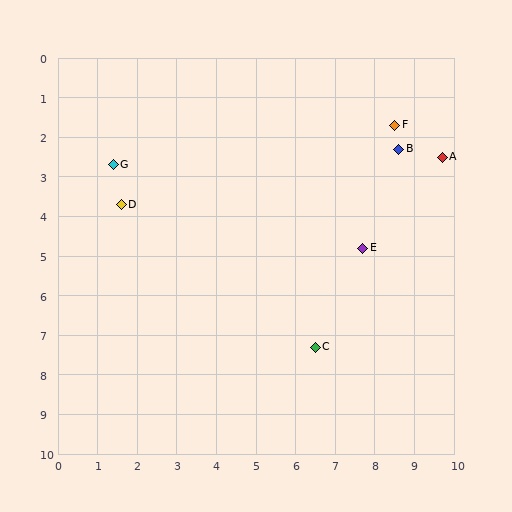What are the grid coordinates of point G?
Point G is at approximately (1.4, 2.7).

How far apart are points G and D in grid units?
Points G and D are about 1.0 grid units apart.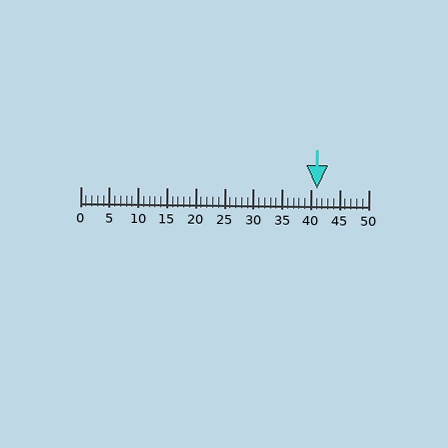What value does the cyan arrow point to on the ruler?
The cyan arrow points to approximately 41.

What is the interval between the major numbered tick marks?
The major tick marks are spaced 5 units apart.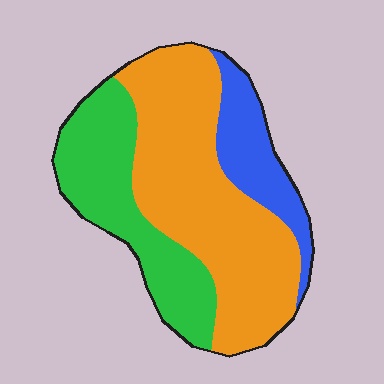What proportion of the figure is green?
Green takes up between a sixth and a third of the figure.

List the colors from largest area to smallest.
From largest to smallest: orange, green, blue.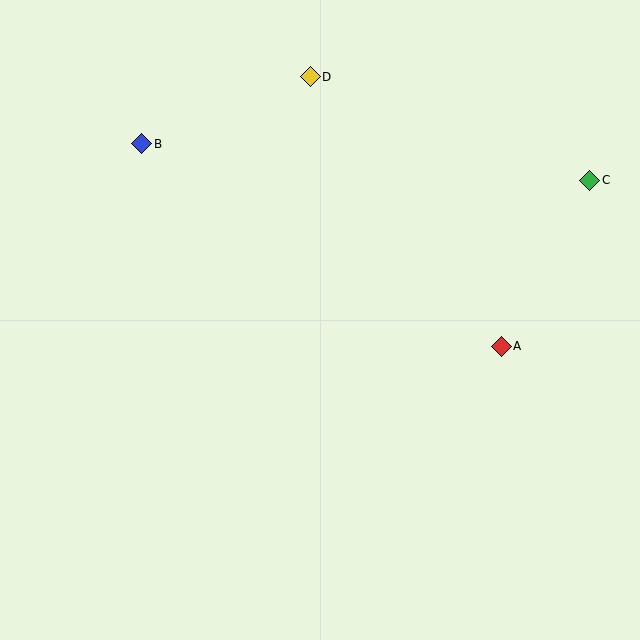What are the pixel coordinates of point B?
Point B is at (142, 144).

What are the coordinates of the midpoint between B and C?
The midpoint between B and C is at (366, 162).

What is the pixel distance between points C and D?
The distance between C and D is 298 pixels.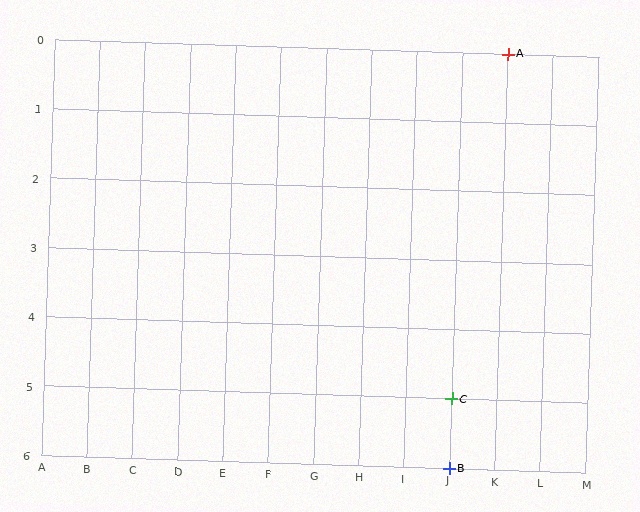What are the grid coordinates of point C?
Point C is at grid coordinates (J, 5).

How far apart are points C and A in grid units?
Points C and A are 1 column and 5 rows apart (about 5.1 grid units diagonally).